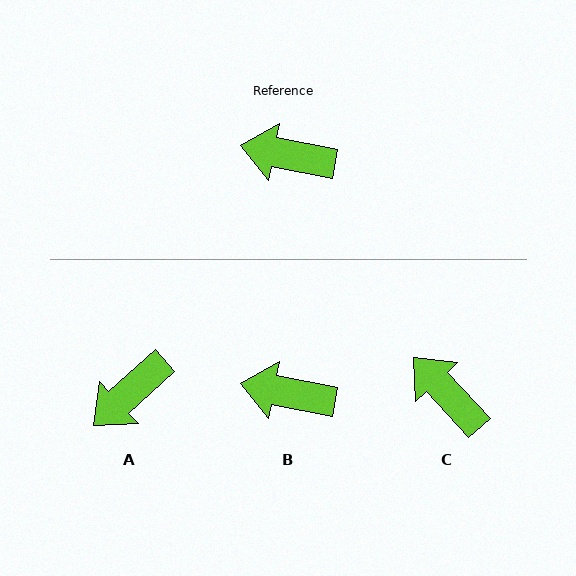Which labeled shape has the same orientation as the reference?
B.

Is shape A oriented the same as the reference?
No, it is off by about 53 degrees.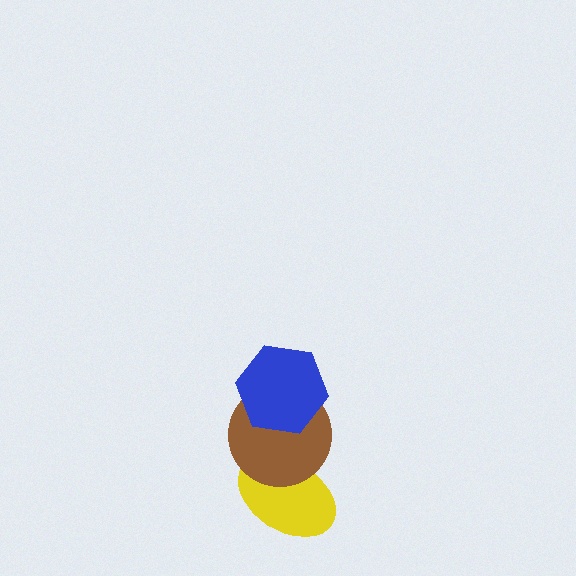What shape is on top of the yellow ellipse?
The brown circle is on top of the yellow ellipse.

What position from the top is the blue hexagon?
The blue hexagon is 1st from the top.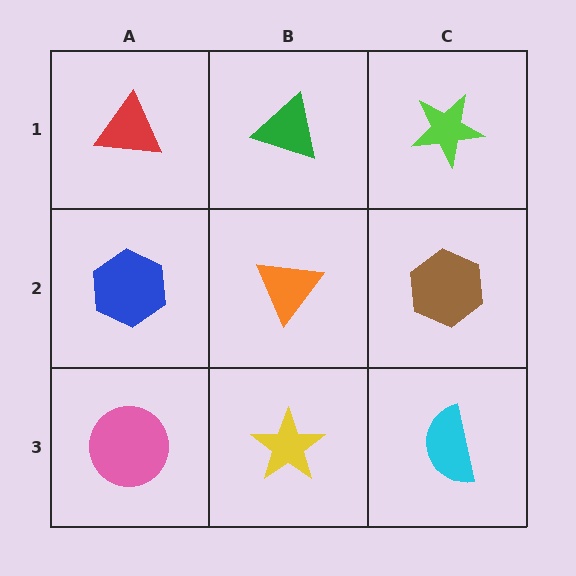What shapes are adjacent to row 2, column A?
A red triangle (row 1, column A), a pink circle (row 3, column A), an orange triangle (row 2, column B).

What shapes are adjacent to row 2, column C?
A lime star (row 1, column C), a cyan semicircle (row 3, column C), an orange triangle (row 2, column B).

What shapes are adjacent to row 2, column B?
A green triangle (row 1, column B), a yellow star (row 3, column B), a blue hexagon (row 2, column A), a brown hexagon (row 2, column C).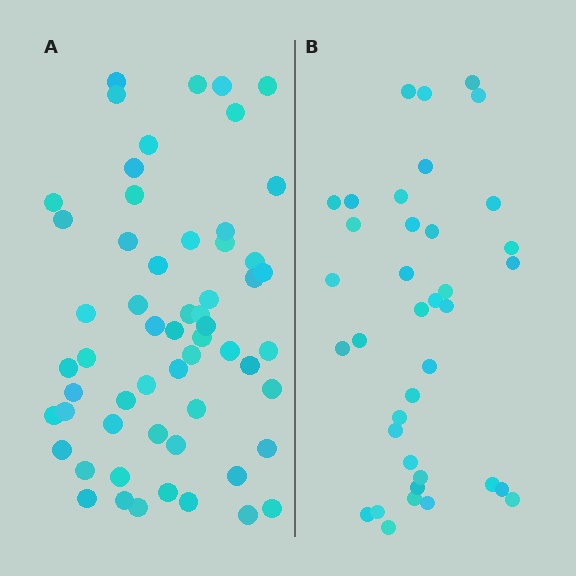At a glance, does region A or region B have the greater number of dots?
Region A (the left region) has more dots.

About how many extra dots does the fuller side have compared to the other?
Region A has approximately 20 more dots than region B.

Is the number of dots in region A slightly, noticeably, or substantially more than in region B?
Region A has substantially more. The ratio is roughly 1.6 to 1.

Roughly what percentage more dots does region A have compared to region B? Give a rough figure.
About 55% more.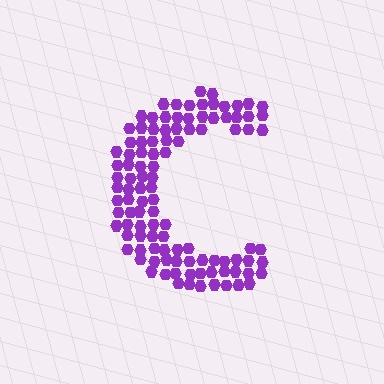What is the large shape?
The large shape is the letter C.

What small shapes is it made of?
It is made of small hexagons.